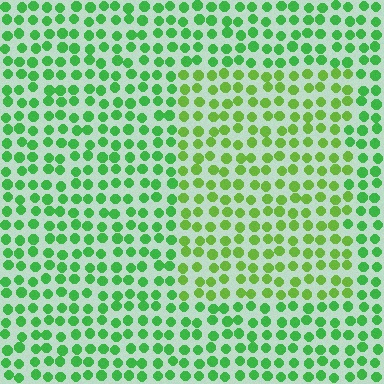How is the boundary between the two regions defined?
The boundary is defined purely by a slight shift in hue (about 27 degrees). Spacing, size, and orientation are identical on both sides.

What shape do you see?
I see a rectangle.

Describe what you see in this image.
The image is filled with small green elements in a uniform arrangement. A rectangle-shaped region is visible where the elements are tinted to a slightly different hue, forming a subtle color boundary.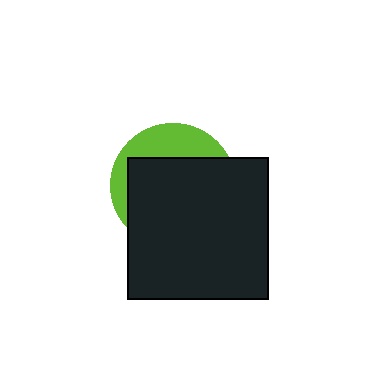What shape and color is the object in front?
The object in front is a black square.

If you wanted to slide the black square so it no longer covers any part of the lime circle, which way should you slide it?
Slide it down — that is the most direct way to separate the two shapes.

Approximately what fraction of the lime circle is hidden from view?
Roughly 70% of the lime circle is hidden behind the black square.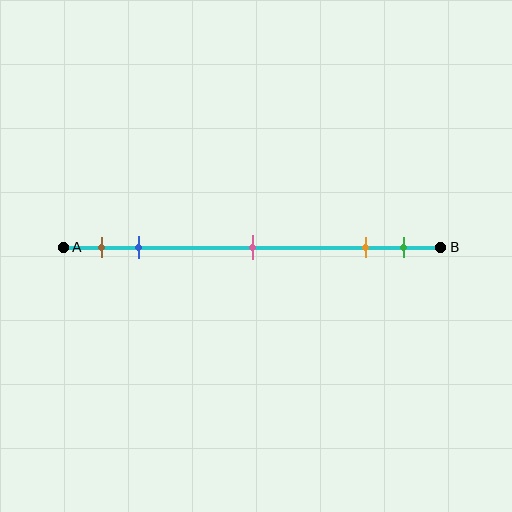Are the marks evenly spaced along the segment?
No, the marks are not evenly spaced.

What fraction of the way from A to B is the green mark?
The green mark is approximately 90% (0.9) of the way from A to B.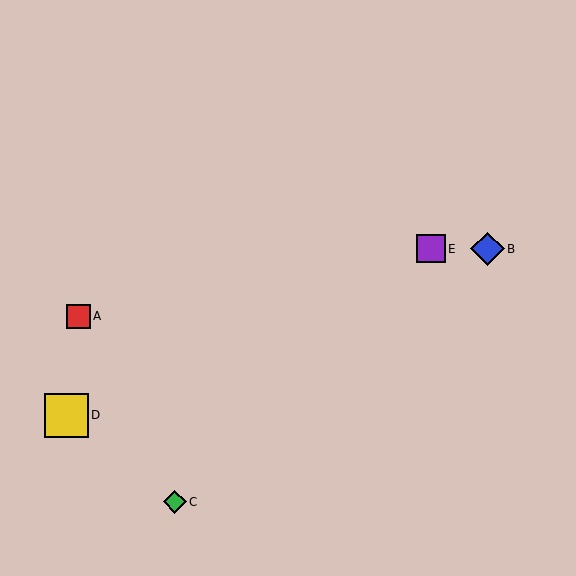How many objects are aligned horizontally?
2 objects (B, E) are aligned horizontally.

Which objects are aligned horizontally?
Objects B, E are aligned horizontally.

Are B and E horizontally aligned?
Yes, both are at y≈249.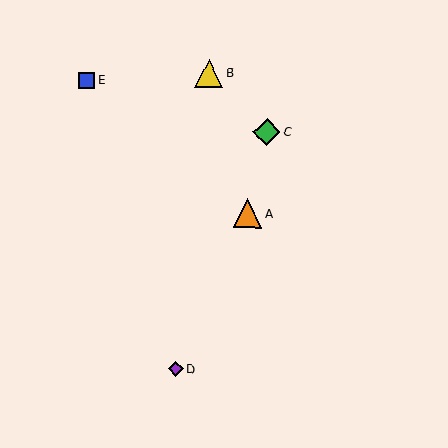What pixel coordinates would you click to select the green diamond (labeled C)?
Click at (267, 132) to select the green diamond C.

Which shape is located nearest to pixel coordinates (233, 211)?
The orange triangle (labeled A) at (248, 213) is nearest to that location.